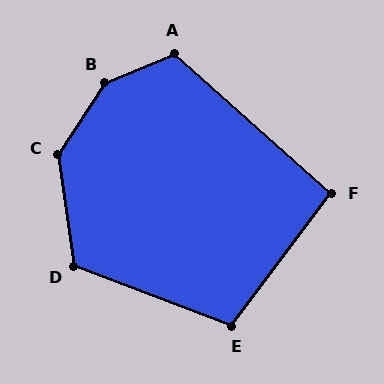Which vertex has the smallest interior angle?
F, at approximately 95 degrees.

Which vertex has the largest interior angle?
B, at approximately 146 degrees.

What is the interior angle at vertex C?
Approximately 138 degrees (obtuse).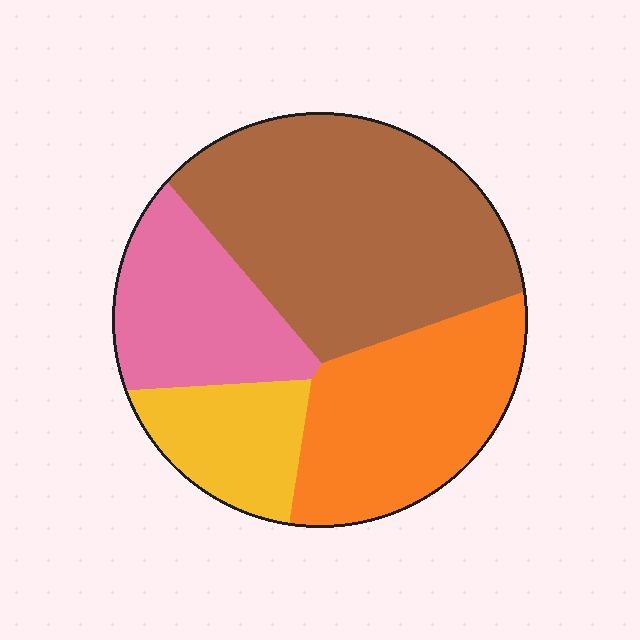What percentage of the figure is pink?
Pink takes up about one fifth (1/5) of the figure.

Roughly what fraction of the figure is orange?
Orange covers around 25% of the figure.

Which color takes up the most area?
Brown, at roughly 40%.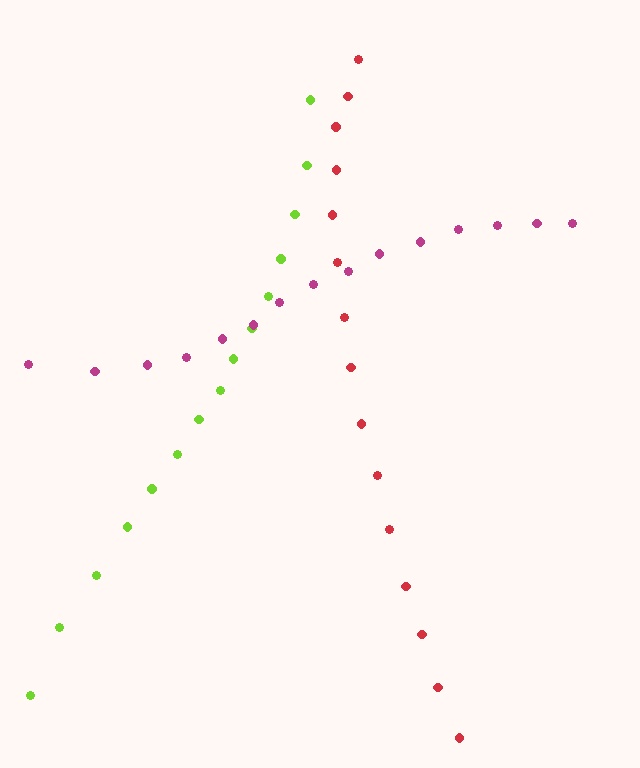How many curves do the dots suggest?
There are 3 distinct paths.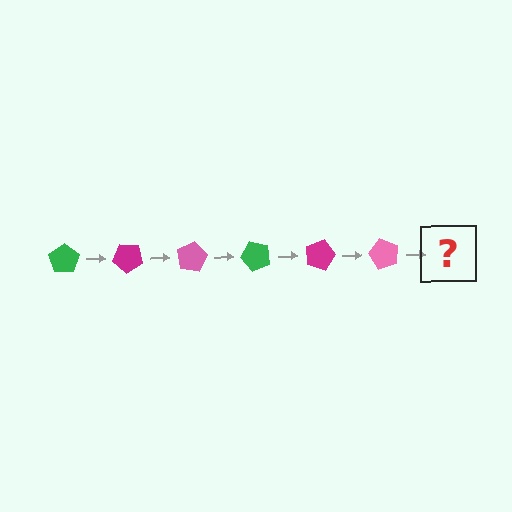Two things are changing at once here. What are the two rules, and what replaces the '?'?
The two rules are that it rotates 40 degrees each step and the color cycles through green, magenta, and pink. The '?' should be a green pentagon, rotated 240 degrees from the start.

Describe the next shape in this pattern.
It should be a green pentagon, rotated 240 degrees from the start.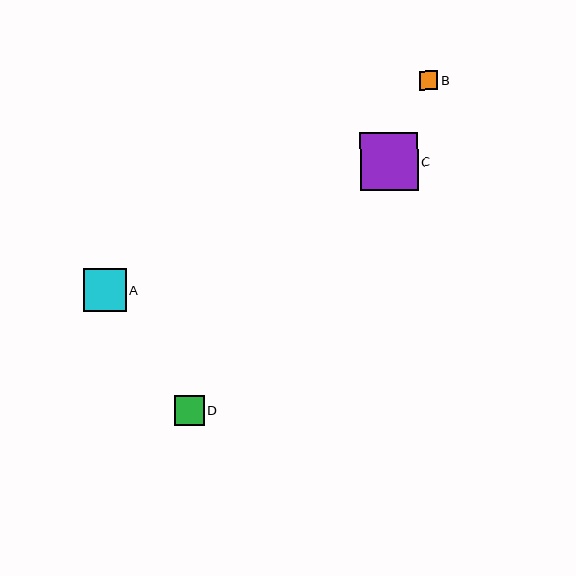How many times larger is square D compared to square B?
Square D is approximately 1.6 times the size of square B.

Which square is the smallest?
Square B is the smallest with a size of approximately 18 pixels.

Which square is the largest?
Square C is the largest with a size of approximately 58 pixels.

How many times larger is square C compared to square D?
Square C is approximately 1.9 times the size of square D.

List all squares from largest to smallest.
From largest to smallest: C, A, D, B.